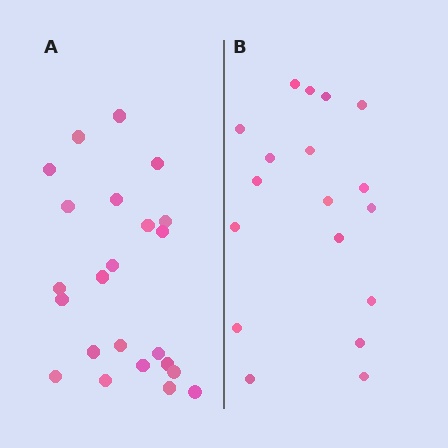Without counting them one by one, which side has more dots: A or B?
Region A (the left region) has more dots.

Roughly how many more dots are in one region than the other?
Region A has about 5 more dots than region B.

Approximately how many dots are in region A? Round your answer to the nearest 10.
About 20 dots. (The exact count is 23, which rounds to 20.)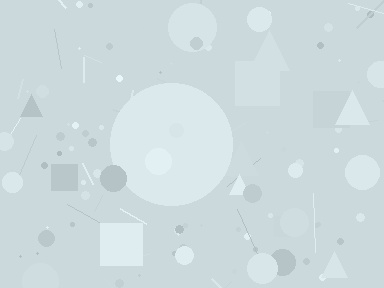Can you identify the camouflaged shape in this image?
The camouflaged shape is a circle.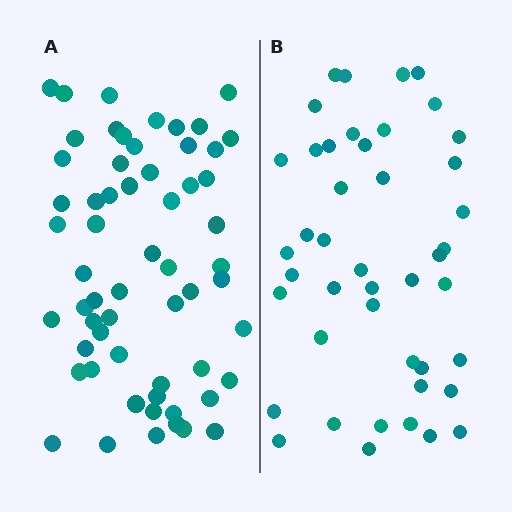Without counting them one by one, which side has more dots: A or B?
Region A (the left region) has more dots.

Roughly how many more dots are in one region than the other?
Region A has approximately 15 more dots than region B.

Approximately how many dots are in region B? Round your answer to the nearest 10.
About 40 dots. (The exact count is 44, which rounds to 40.)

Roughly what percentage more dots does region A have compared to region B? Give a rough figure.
About 35% more.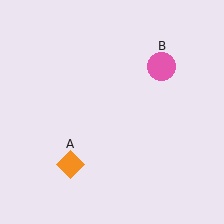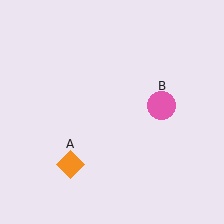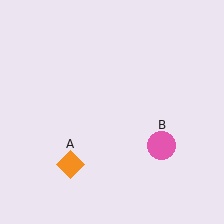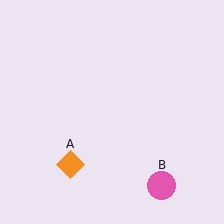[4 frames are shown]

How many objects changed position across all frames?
1 object changed position: pink circle (object B).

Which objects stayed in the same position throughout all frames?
Orange diamond (object A) remained stationary.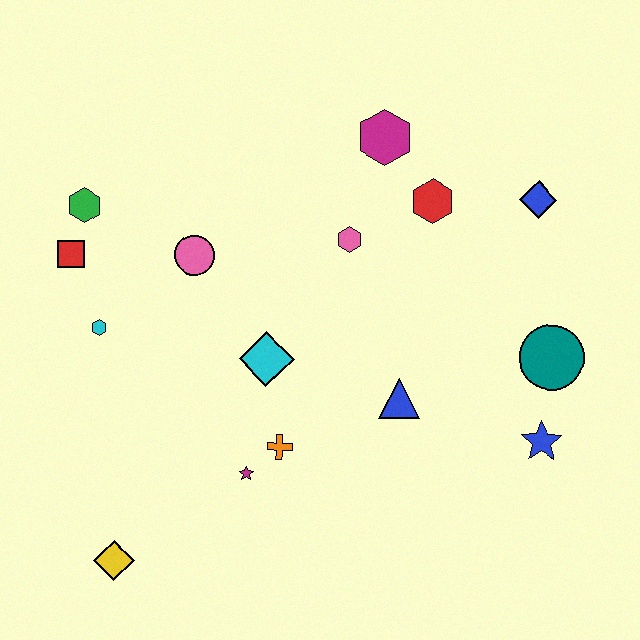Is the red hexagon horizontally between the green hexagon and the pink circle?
No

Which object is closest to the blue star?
The teal circle is closest to the blue star.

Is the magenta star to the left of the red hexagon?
Yes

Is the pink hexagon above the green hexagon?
No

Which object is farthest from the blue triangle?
The green hexagon is farthest from the blue triangle.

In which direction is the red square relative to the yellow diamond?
The red square is above the yellow diamond.